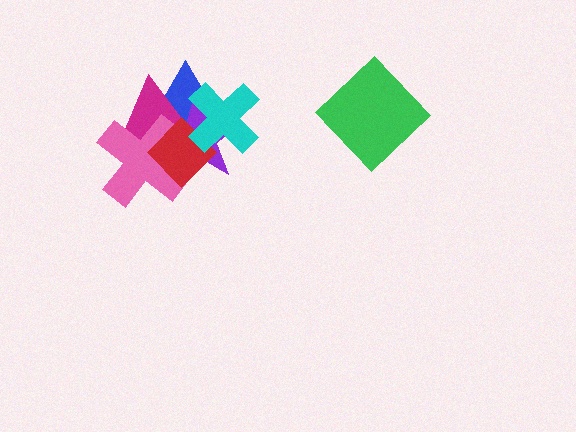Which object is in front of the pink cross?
The red diamond is in front of the pink cross.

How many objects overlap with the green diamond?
0 objects overlap with the green diamond.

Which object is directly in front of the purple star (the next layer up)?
The magenta triangle is directly in front of the purple star.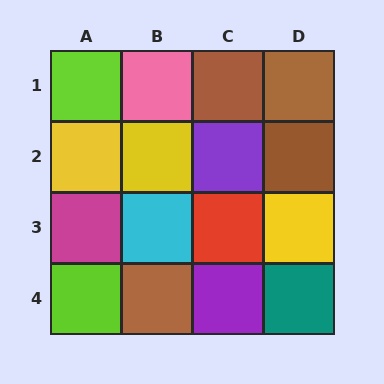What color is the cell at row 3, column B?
Cyan.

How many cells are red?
1 cell is red.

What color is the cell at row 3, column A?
Magenta.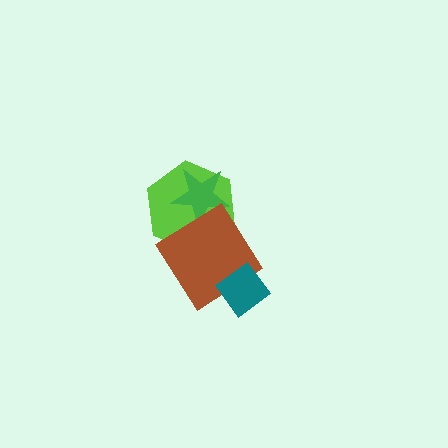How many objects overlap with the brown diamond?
3 objects overlap with the brown diamond.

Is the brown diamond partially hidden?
Yes, it is partially covered by another shape.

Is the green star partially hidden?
Yes, it is partially covered by another shape.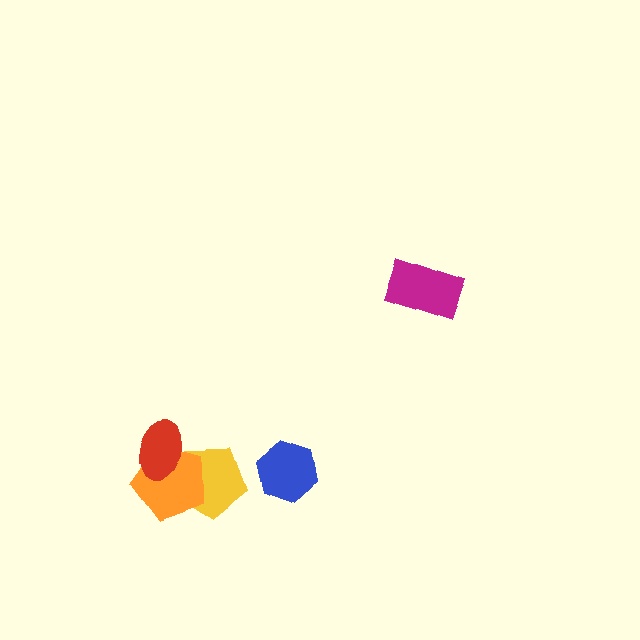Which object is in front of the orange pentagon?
The red ellipse is in front of the orange pentagon.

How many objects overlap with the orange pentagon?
2 objects overlap with the orange pentagon.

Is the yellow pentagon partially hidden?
Yes, it is partially covered by another shape.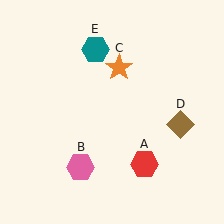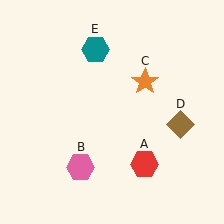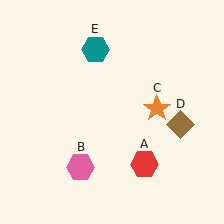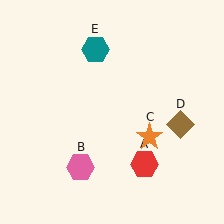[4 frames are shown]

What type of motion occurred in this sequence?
The orange star (object C) rotated clockwise around the center of the scene.